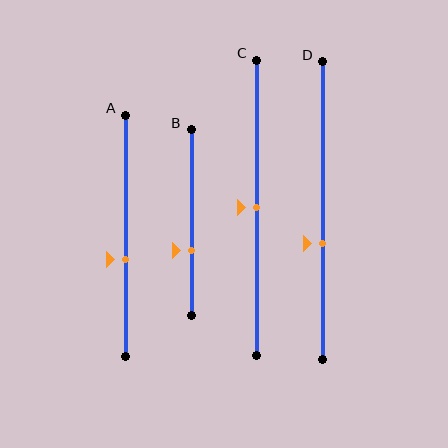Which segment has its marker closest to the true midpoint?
Segment C has its marker closest to the true midpoint.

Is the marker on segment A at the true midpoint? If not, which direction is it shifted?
No, the marker on segment A is shifted downward by about 10% of the segment length.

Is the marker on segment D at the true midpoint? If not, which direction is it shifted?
No, the marker on segment D is shifted downward by about 11% of the segment length.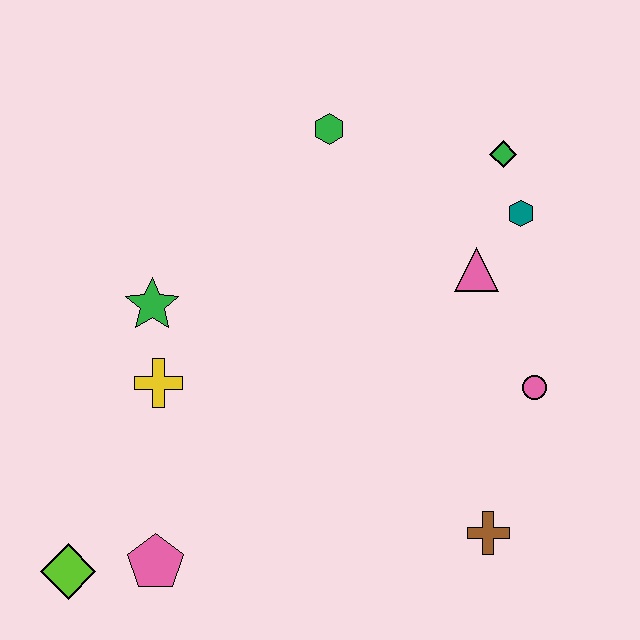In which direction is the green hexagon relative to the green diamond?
The green hexagon is to the left of the green diamond.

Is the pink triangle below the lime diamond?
No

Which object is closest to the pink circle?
The pink triangle is closest to the pink circle.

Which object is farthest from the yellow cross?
The green diamond is farthest from the yellow cross.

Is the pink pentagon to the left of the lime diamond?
No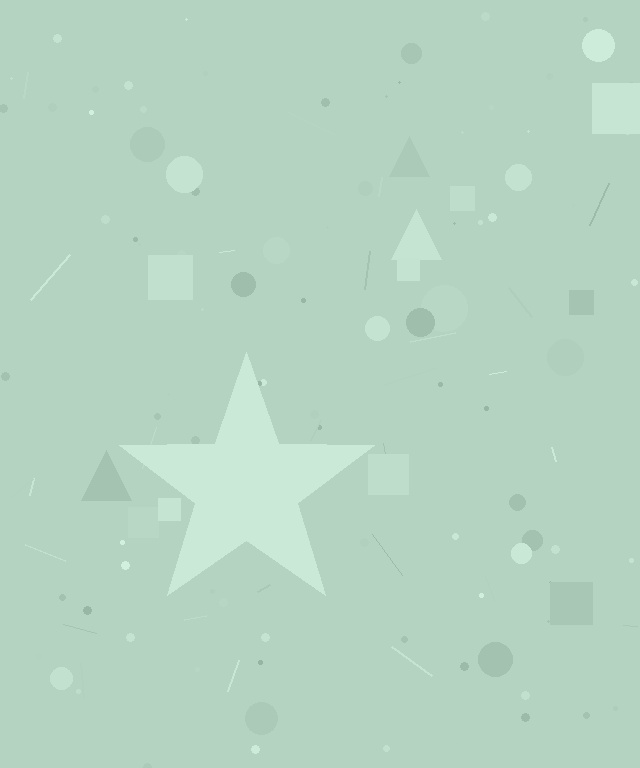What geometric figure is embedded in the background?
A star is embedded in the background.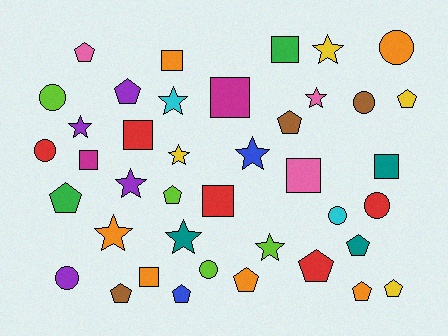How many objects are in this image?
There are 40 objects.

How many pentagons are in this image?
There are 13 pentagons.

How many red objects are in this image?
There are 5 red objects.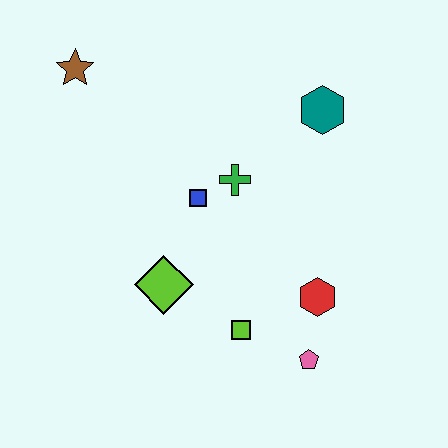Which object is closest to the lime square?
The pink pentagon is closest to the lime square.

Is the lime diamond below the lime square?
No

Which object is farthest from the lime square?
The brown star is farthest from the lime square.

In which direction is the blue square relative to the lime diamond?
The blue square is above the lime diamond.